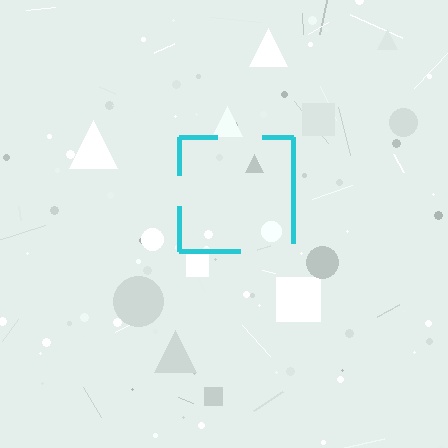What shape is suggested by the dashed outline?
The dashed outline suggests a square.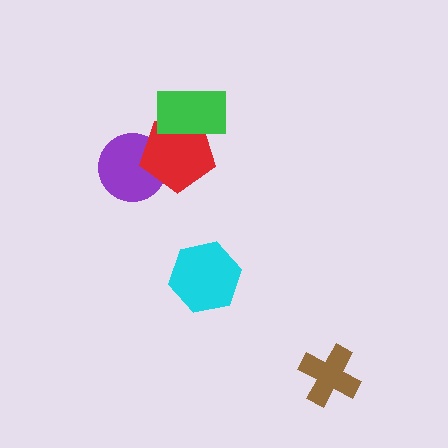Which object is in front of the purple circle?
The red pentagon is in front of the purple circle.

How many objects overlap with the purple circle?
1 object overlaps with the purple circle.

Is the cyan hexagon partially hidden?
No, no other shape covers it.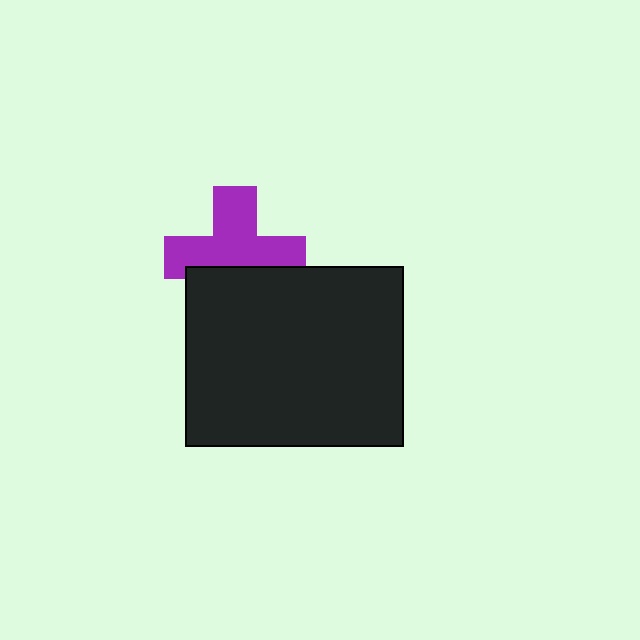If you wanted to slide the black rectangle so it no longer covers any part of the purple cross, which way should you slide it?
Slide it down — that is the most direct way to separate the two shapes.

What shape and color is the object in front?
The object in front is a black rectangle.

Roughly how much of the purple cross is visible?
About half of it is visible (roughly 64%).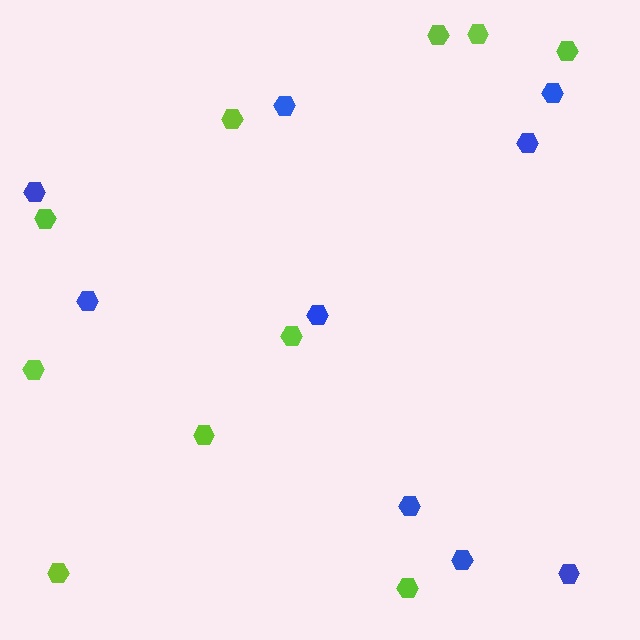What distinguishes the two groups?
There are 2 groups: one group of blue hexagons (9) and one group of lime hexagons (10).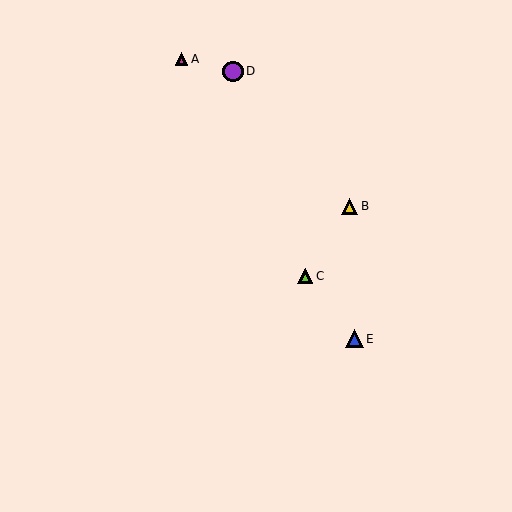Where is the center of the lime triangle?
The center of the lime triangle is at (305, 276).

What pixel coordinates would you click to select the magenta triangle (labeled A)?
Click at (181, 59) to select the magenta triangle A.